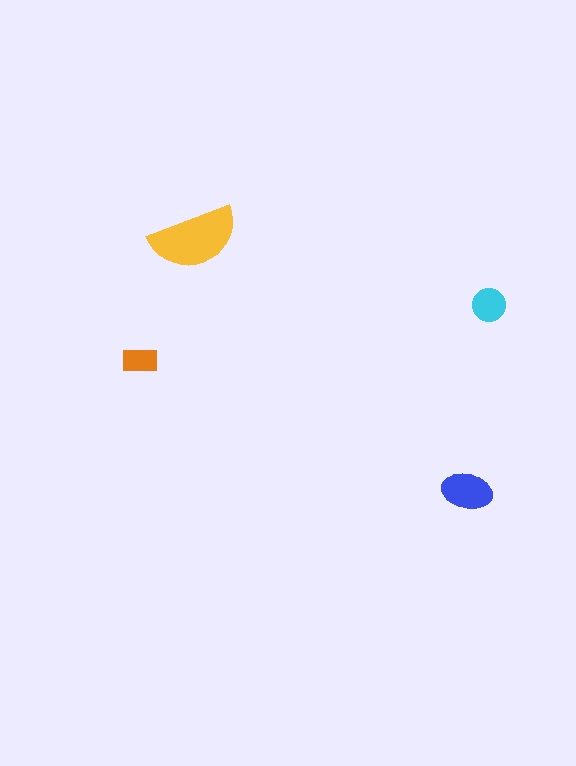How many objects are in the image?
There are 4 objects in the image.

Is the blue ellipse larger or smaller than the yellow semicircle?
Smaller.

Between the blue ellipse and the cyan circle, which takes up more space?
The blue ellipse.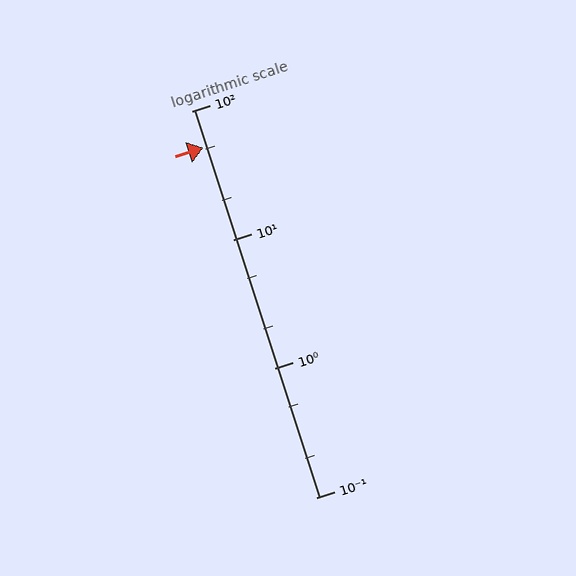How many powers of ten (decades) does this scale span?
The scale spans 3 decades, from 0.1 to 100.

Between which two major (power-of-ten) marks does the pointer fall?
The pointer is between 10 and 100.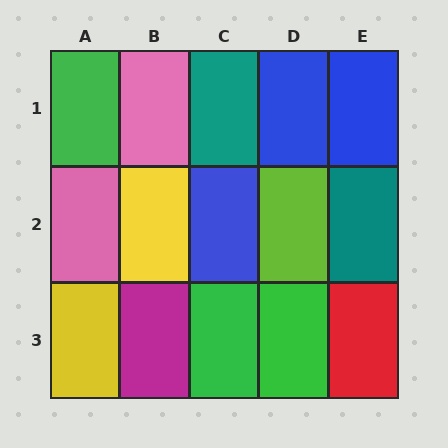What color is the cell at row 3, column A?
Yellow.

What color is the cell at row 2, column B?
Yellow.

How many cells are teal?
2 cells are teal.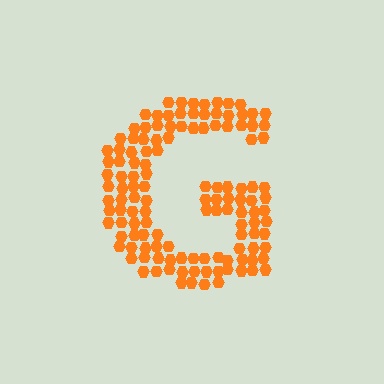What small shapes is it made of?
It is made of small hexagons.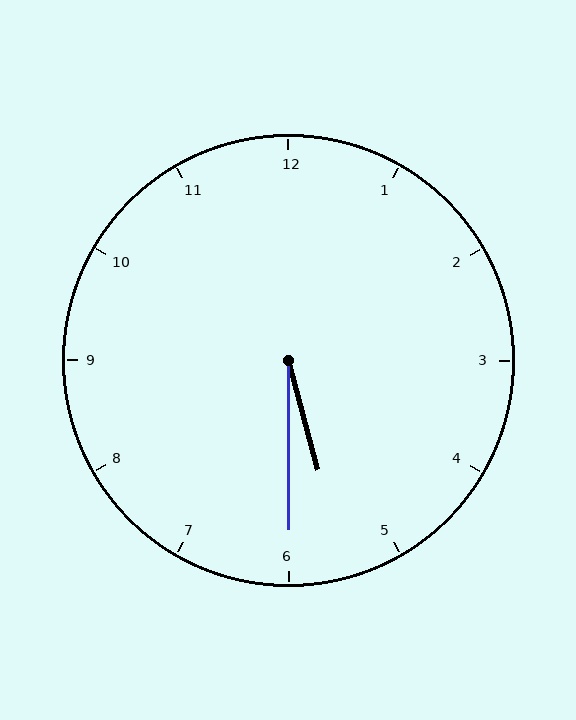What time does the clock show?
5:30.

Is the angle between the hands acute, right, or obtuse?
It is acute.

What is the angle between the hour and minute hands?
Approximately 15 degrees.